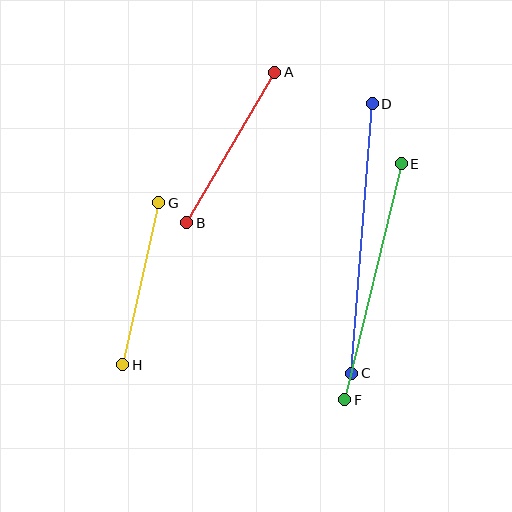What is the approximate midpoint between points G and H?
The midpoint is at approximately (141, 284) pixels.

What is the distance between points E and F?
The distance is approximately 243 pixels.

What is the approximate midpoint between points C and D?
The midpoint is at approximately (362, 238) pixels.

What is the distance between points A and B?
The distance is approximately 174 pixels.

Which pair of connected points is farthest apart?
Points C and D are farthest apart.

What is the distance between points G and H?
The distance is approximately 166 pixels.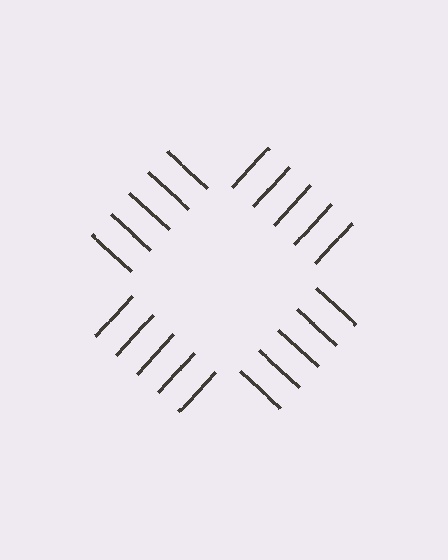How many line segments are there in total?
20 — 5 along each of the 4 edges.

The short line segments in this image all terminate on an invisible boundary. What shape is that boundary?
An illusory square — the line segments terminate on its edges but no continuous stroke is drawn.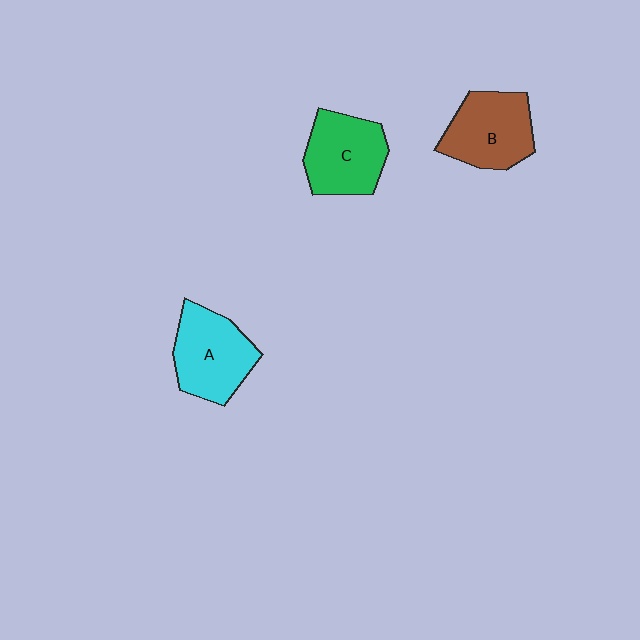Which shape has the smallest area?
Shape C (green).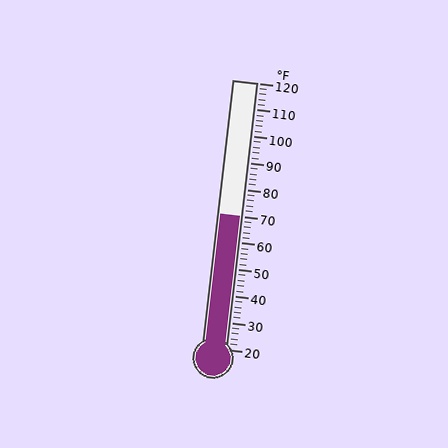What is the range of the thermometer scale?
The thermometer scale ranges from 20°F to 120°F.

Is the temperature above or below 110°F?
The temperature is below 110°F.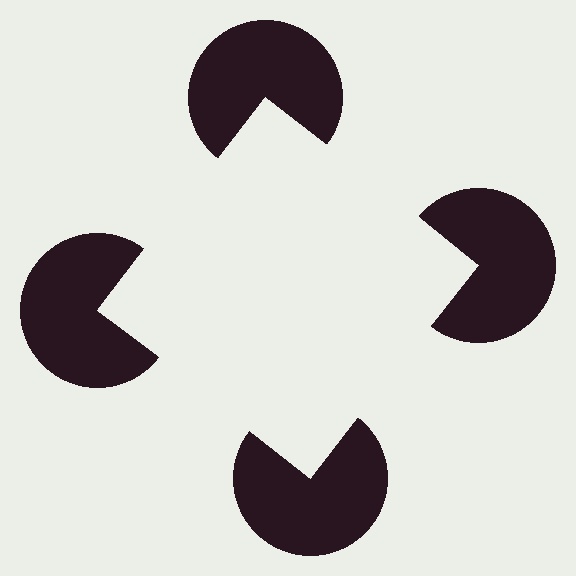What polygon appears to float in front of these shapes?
An illusory square — its edges are inferred from the aligned wedge cuts in the pac-man discs, not physically drawn.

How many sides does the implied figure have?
4 sides.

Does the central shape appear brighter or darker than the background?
It typically appears slightly brighter than the background, even though no actual brightness change is drawn.